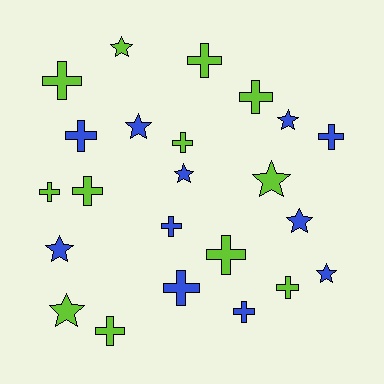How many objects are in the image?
There are 23 objects.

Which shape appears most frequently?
Cross, with 14 objects.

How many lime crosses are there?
There are 9 lime crosses.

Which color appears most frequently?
Lime, with 12 objects.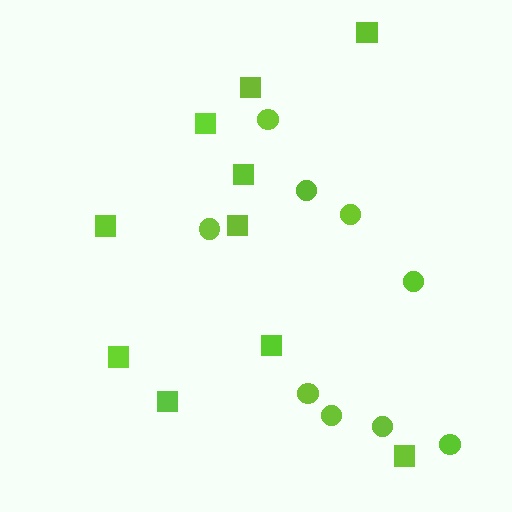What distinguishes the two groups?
There are 2 groups: one group of squares (10) and one group of circles (9).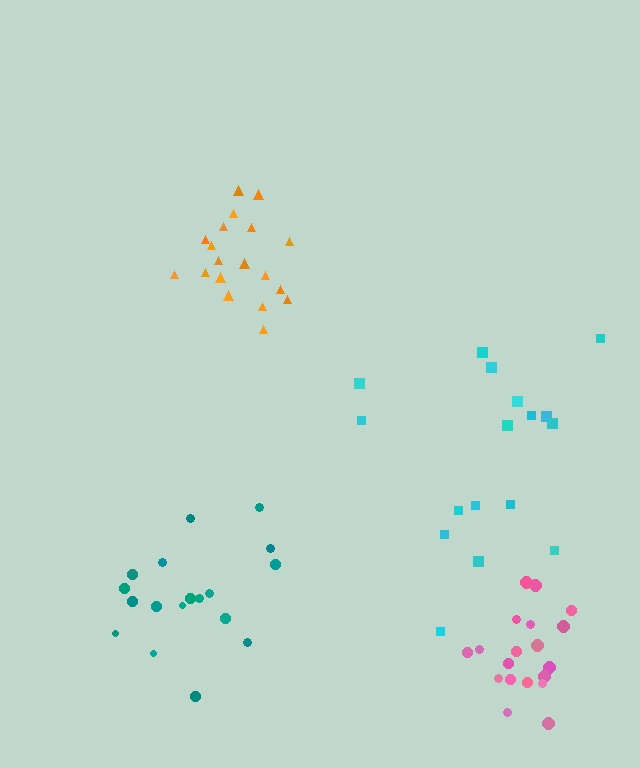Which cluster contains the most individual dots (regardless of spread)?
Orange (19).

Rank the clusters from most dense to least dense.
orange, pink, teal, cyan.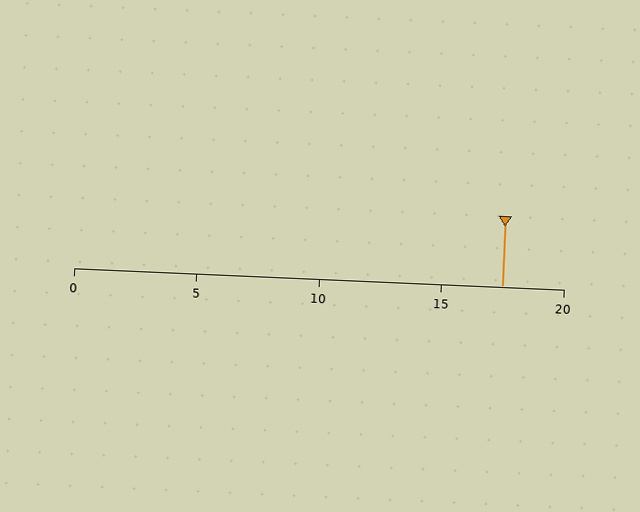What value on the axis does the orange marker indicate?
The marker indicates approximately 17.5.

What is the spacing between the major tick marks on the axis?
The major ticks are spaced 5 apart.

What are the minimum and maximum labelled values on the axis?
The axis runs from 0 to 20.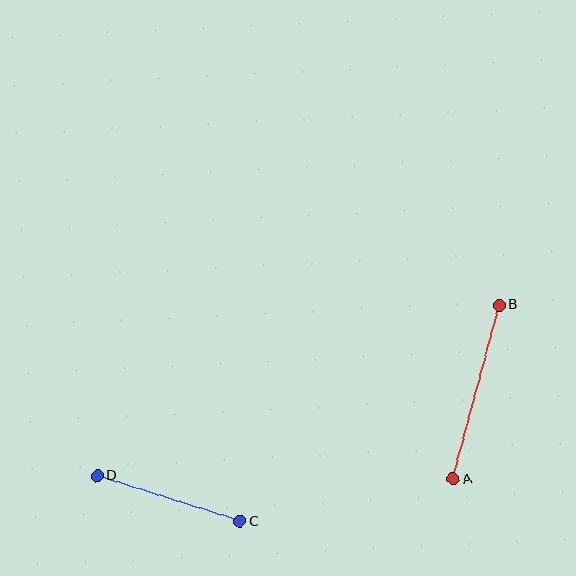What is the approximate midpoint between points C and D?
The midpoint is at approximately (169, 499) pixels.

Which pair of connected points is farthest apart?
Points A and B are farthest apart.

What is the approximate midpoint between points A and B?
The midpoint is at approximately (476, 392) pixels.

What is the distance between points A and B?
The distance is approximately 180 pixels.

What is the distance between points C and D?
The distance is approximately 150 pixels.